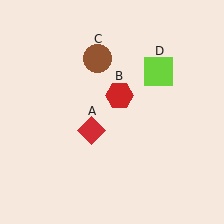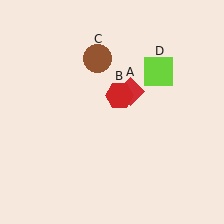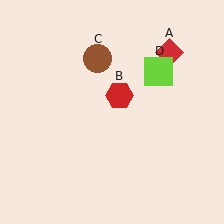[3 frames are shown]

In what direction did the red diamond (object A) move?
The red diamond (object A) moved up and to the right.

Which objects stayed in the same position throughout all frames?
Red hexagon (object B) and brown circle (object C) and lime square (object D) remained stationary.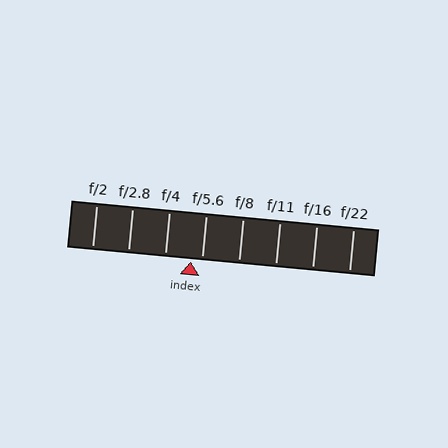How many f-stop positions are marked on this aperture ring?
There are 8 f-stop positions marked.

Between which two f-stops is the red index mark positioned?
The index mark is between f/4 and f/5.6.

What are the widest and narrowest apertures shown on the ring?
The widest aperture shown is f/2 and the narrowest is f/22.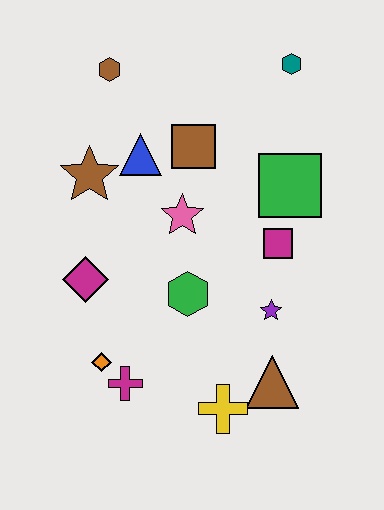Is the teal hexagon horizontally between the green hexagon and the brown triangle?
No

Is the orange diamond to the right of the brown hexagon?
No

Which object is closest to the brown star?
The blue triangle is closest to the brown star.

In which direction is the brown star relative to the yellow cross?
The brown star is above the yellow cross.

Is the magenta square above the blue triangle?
No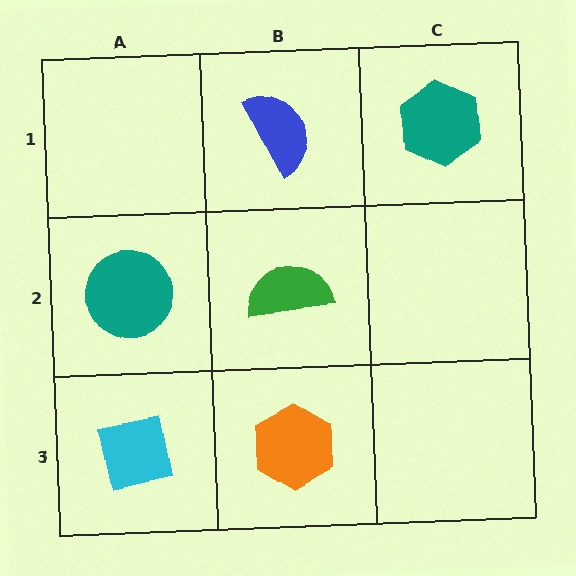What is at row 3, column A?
A cyan square.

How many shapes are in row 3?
2 shapes.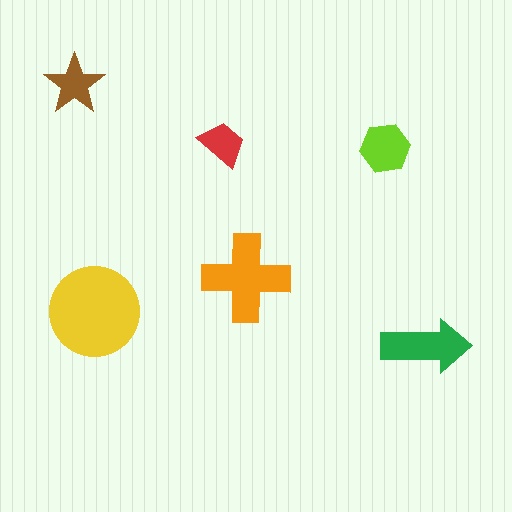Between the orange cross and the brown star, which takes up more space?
The orange cross.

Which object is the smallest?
The red trapezoid.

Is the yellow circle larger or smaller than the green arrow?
Larger.